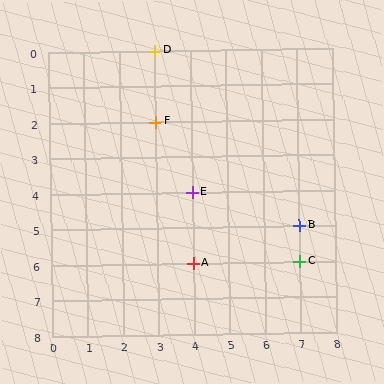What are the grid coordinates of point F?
Point F is at grid coordinates (3, 2).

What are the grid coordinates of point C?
Point C is at grid coordinates (7, 6).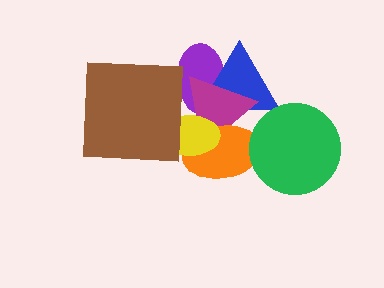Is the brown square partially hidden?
No, no other shape covers it.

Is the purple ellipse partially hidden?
Yes, it is partially covered by another shape.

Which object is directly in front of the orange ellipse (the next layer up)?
The yellow ellipse is directly in front of the orange ellipse.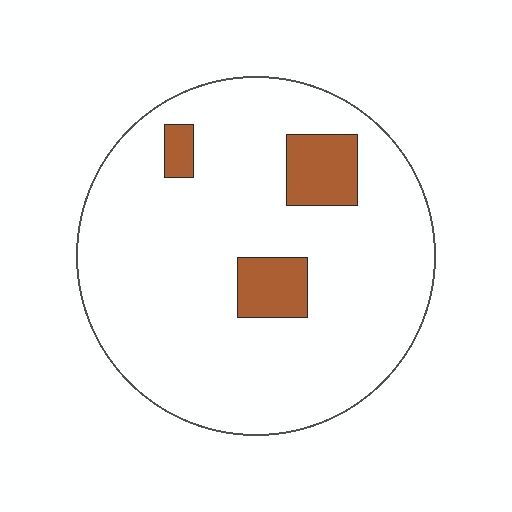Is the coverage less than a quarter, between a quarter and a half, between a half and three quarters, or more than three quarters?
Less than a quarter.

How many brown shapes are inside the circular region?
3.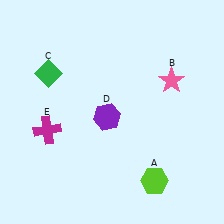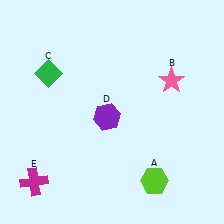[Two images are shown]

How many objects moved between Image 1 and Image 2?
1 object moved between the two images.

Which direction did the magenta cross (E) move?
The magenta cross (E) moved down.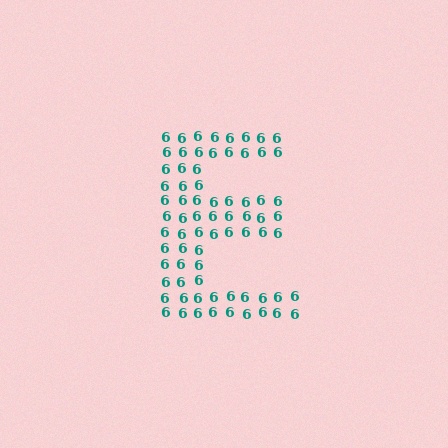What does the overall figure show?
The overall figure shows the letter E.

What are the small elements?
The small elements are digit 6's.